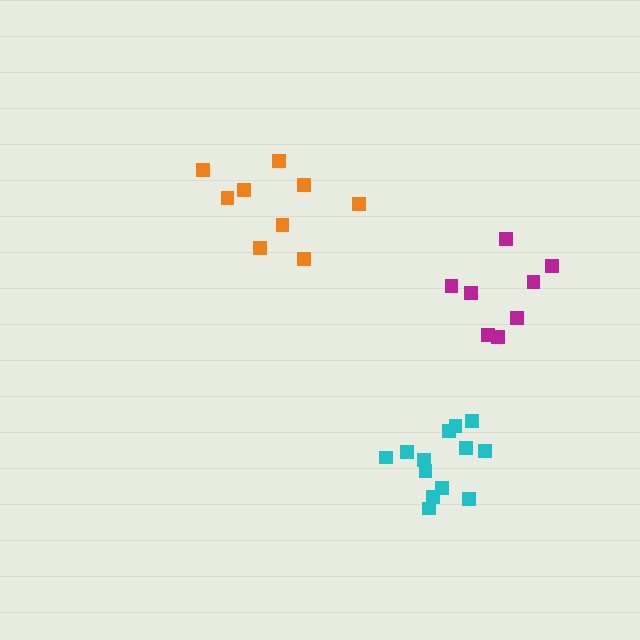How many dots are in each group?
Group 1: 8 dots, Group 2: 13 dots, Group 3: 9 dots (30 total).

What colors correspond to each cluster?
The clusters are colored: magenta, cyan, orange.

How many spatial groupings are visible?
There are 3 spatial groupings.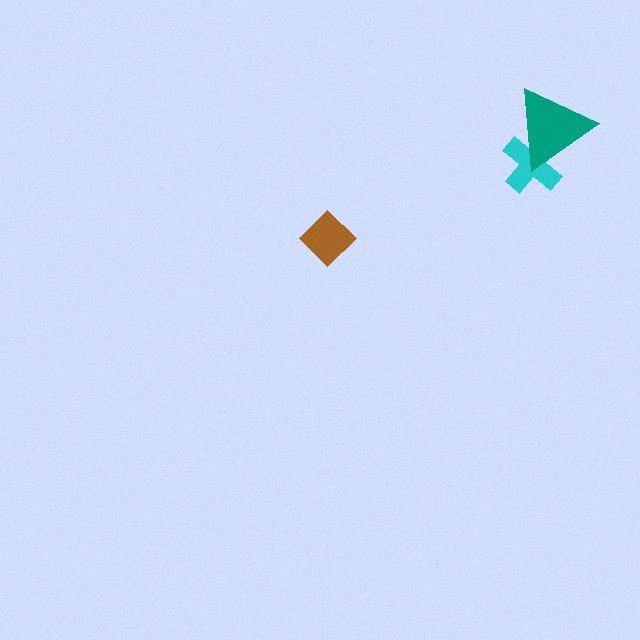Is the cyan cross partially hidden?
Yes, it is partially covered by another shape.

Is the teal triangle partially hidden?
No, no other shape covers it.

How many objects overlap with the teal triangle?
1 object overlaps with the teal triangle.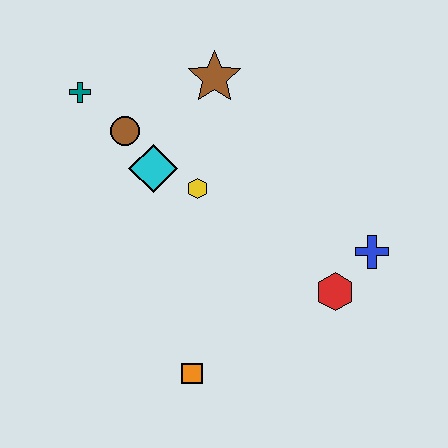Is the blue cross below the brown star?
Yes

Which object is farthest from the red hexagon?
The teal cross is farthest from the red hexagon.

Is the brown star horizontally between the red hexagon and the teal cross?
Yes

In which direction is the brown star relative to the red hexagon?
The brown star is above the red hexagon.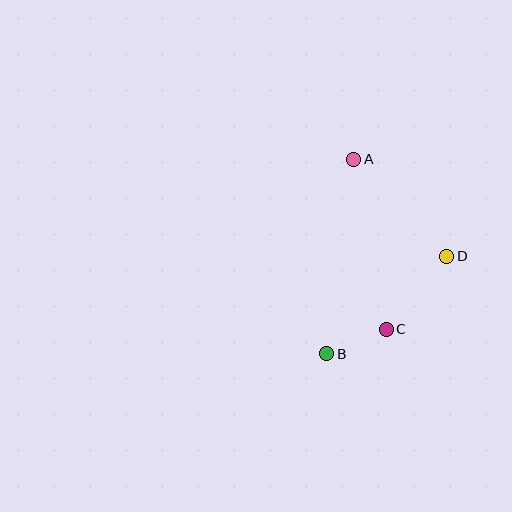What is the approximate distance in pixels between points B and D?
The distance between B and D is approximately 154 pixels.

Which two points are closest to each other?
Points B and C are closest to each other.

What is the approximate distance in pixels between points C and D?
The distance between C and D is approximately 95 pixels.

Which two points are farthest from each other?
Points A and B are farthest from each other.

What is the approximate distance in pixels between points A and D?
The distance between A and D is approximately 134 pixels.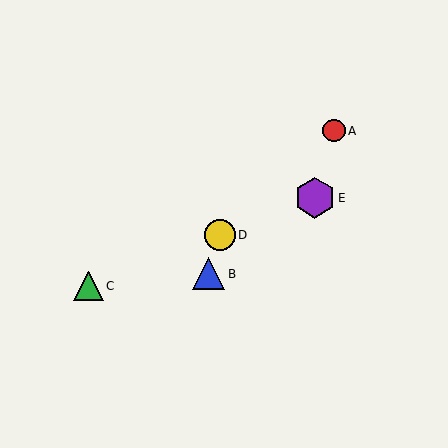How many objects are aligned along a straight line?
3 objects (C, D, E) are aligned along a straight line.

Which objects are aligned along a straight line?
Objects C, D, E are aligned along a straight line.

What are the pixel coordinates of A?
Object A is at (334, 131).